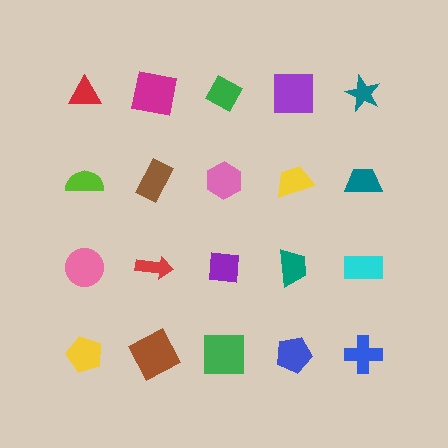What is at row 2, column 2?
A brown rectangle.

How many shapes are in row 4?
5 shapes.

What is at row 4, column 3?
A green square.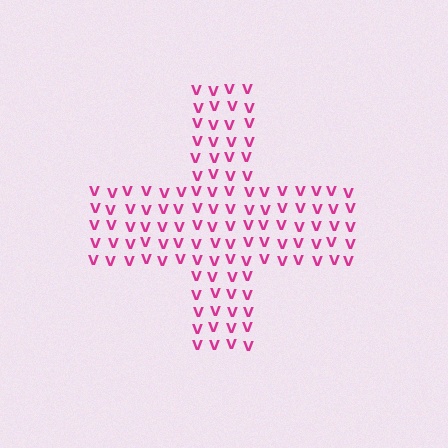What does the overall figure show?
The overall figure shows a cross.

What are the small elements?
The small elements are letter V's.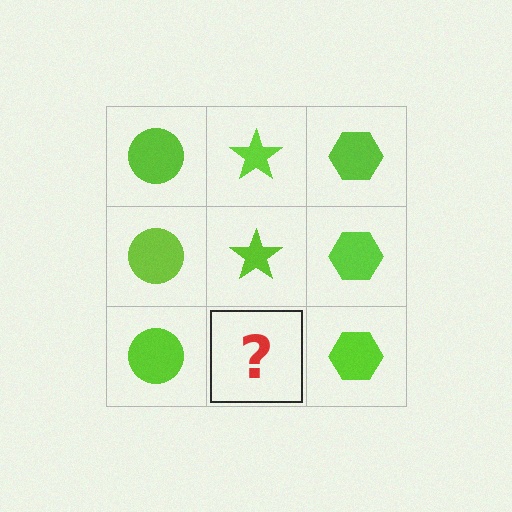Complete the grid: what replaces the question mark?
The question mark should be replaced with a lime star.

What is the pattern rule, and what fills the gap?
The rule is that each column has a consistent shape. The gap should be filled with a lime star.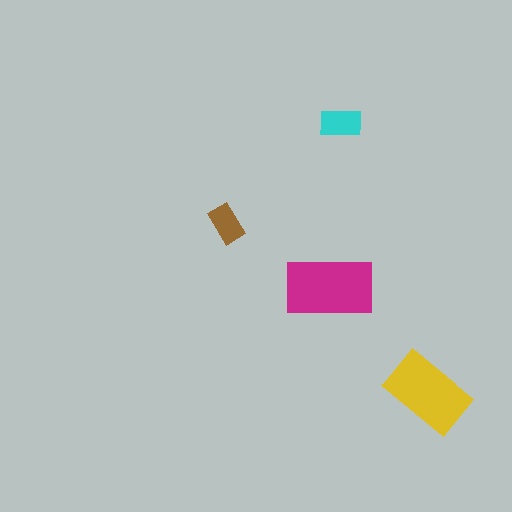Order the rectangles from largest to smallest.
the magenta one, the yellow one, the cyan one, the brown one.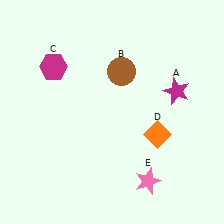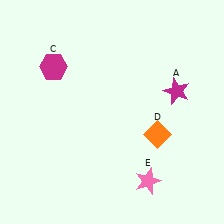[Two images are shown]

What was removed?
The brown circle (B) was removed in Image 2.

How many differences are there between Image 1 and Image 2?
There is 1 difference between the two images.